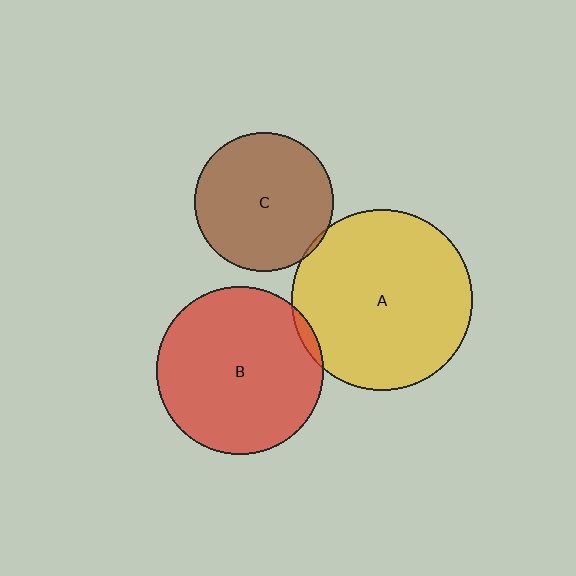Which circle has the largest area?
Circle A (yellow).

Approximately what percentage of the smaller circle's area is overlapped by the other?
Approximately 5%.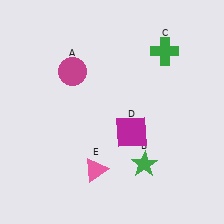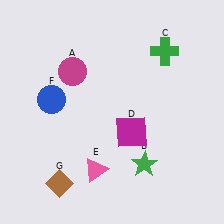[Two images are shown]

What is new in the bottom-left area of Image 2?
A brown diamond (G) was added in the bottom-left area of Image 2.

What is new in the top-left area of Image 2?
A blue circle (F) was added in the top-left area of Image 2.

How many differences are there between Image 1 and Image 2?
There are 2 differences between the two images.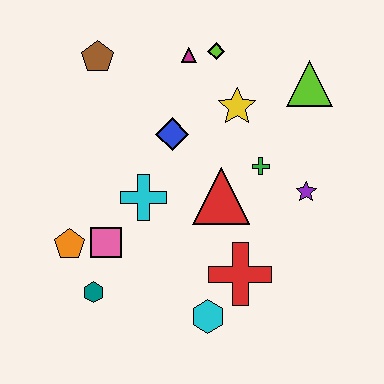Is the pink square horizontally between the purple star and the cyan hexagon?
No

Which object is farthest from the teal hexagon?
The lime triangle is farthest from the teal hexagon.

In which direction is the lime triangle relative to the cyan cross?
The lime triangle is to the right of the cyan cross.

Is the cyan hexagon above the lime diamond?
No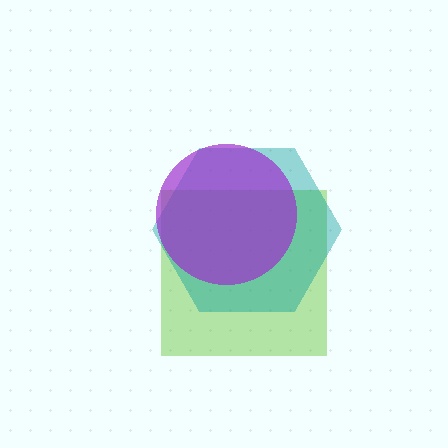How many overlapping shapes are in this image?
There are 3 overlapping shapes in the image.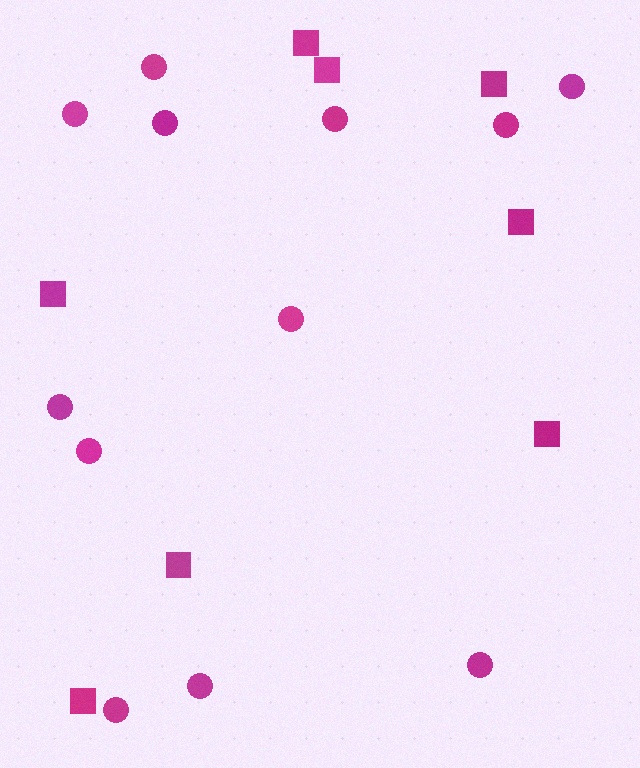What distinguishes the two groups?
There are 2 groups: one group of squares (8) and one group of circles (12).